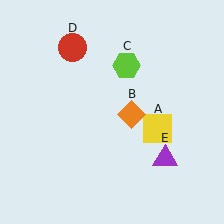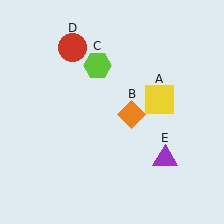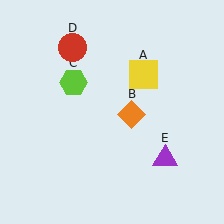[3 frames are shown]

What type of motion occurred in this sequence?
The yellow square (object A), lime hexagon (object C) rotated counterclockwise around the center of the scene.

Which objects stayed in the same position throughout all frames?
Orange diamond (object B) and red circle (object D) and purple triangle (object E) remained stationary.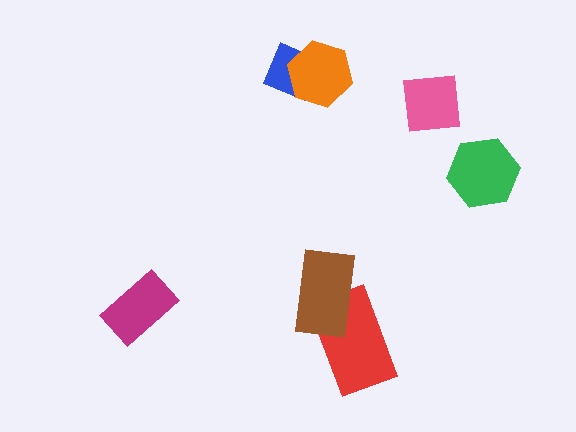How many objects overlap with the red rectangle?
1 object overlaps with the red rectangle.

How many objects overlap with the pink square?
0 objects overlap with the pink square.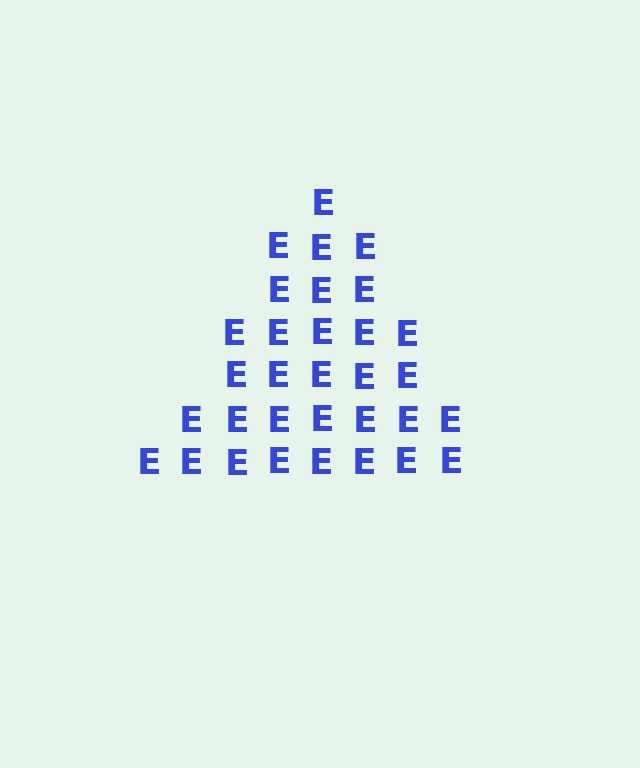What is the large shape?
The large shape is a triangle.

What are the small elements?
The small elements are letter E's.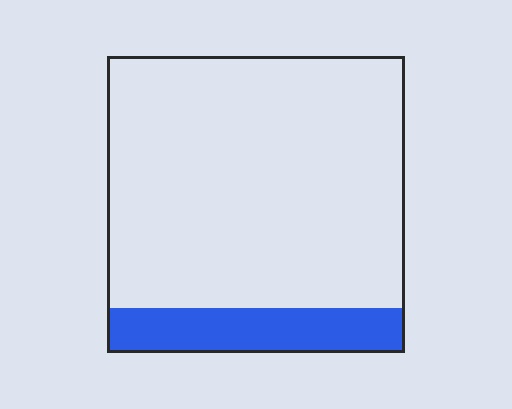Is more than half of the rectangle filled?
No.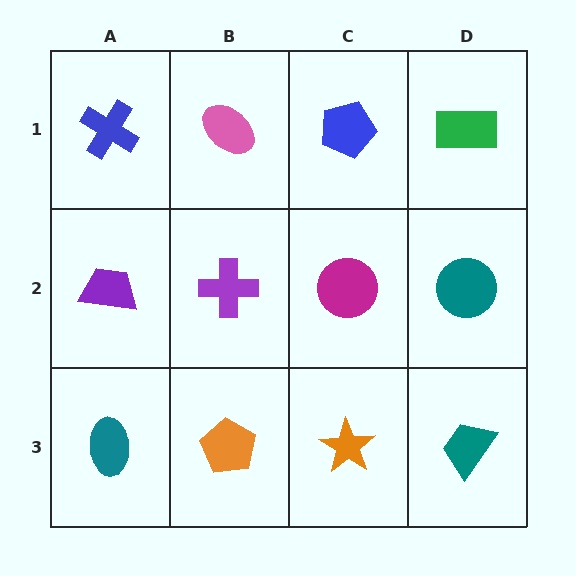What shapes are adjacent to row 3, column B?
A purple cross (row 2, column B), a teal ellipse (row 3, column A), an orange star (row 3, column C).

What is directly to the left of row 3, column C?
An orange pentagon.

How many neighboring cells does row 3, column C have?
3.